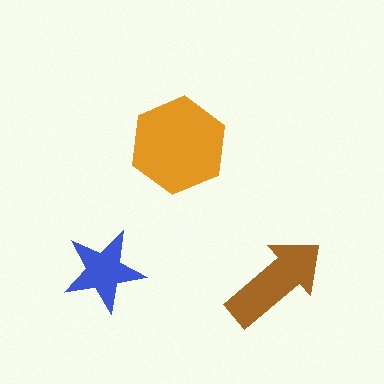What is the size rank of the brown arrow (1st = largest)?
2nd.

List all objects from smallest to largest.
The blue star, the brown arrow, the orange hexagon.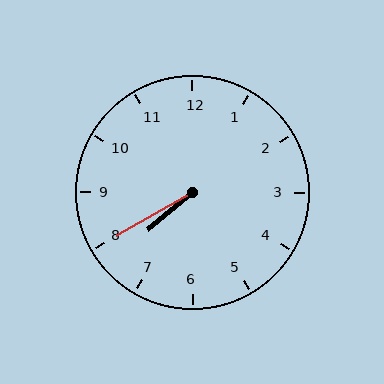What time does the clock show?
7:40.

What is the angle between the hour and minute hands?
Approximately 10 degrees.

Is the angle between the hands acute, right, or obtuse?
It is acute.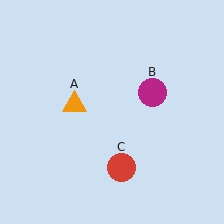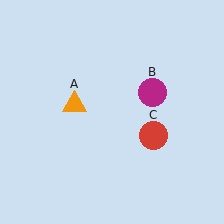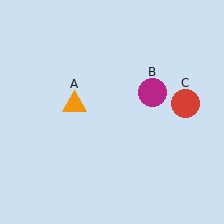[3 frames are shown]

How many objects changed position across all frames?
1 object changed position: red circle (object C).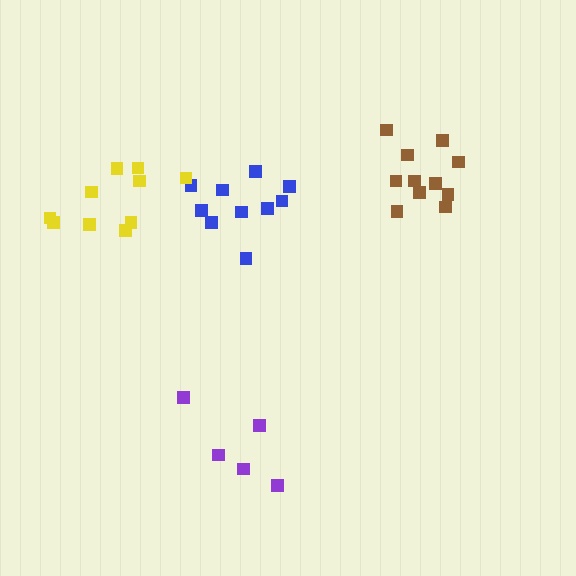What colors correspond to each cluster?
The clusters are colored: blue, yellow, purple, brown.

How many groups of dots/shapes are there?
There are 4 groups.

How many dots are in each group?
Group 1: 10 dots, Group 2: 10 dots, Group 3: 5 dots, Group 4: 11 dots (36 total).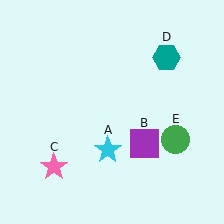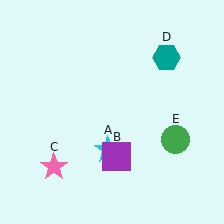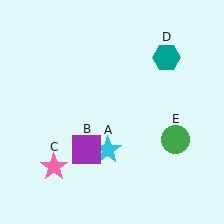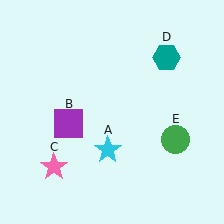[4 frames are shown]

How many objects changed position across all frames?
1 object changed position: purple square (object B).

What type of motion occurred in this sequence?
The purple square (object B) rotated clockwise around the center of the scene.